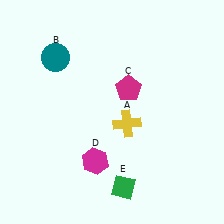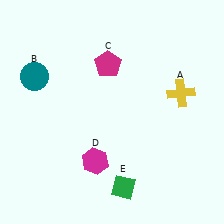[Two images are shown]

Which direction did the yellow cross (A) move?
The yellow cross (A) moved right.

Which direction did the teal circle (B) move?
The teal circle (B) moved left.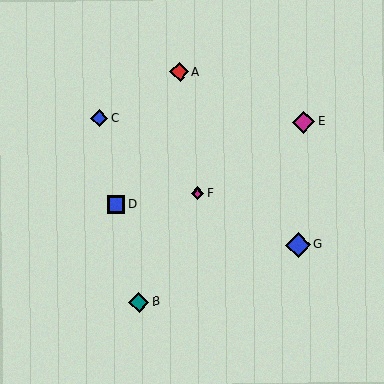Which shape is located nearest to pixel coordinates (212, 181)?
The magenta diamond (labeled F) at (197, 193) is nearest to that location.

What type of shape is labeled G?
Shape G is a blue diamond.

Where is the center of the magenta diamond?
The center of the magenta diamond is at (304, 122).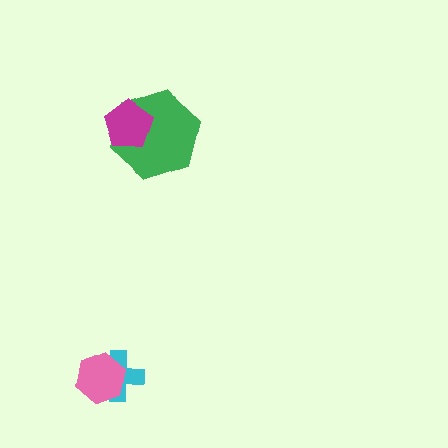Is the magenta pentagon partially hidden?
No, no other shape covers it.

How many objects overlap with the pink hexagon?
1 object overlaps with the pink hexagon.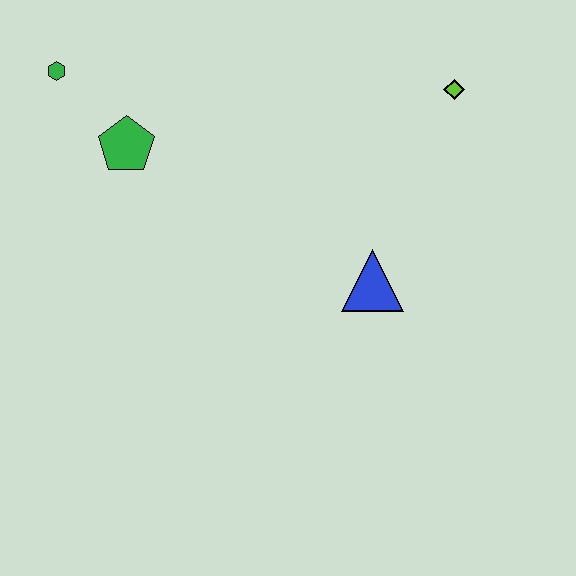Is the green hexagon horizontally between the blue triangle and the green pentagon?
No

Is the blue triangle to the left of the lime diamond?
Yes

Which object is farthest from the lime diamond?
The green hexagon is farthest from the lime diamond.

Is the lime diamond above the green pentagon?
Yes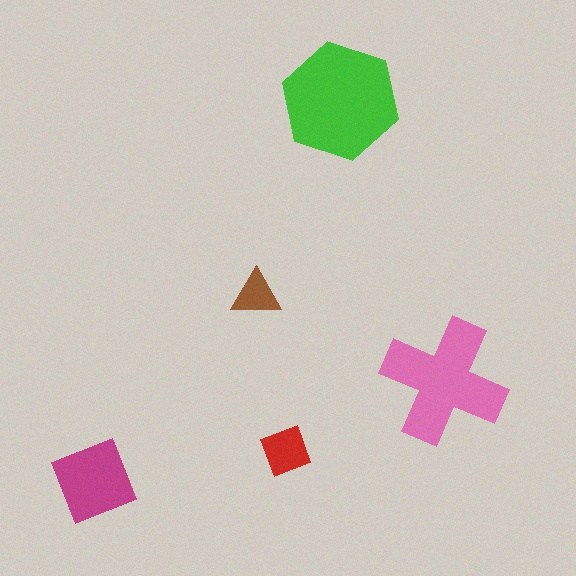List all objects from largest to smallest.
The green hexagon, the pink cross, the magenta diamond, the red square, the brown triangle.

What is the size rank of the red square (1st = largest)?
4th.